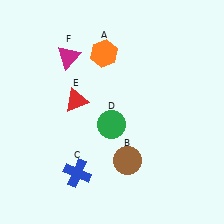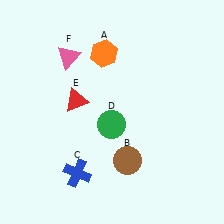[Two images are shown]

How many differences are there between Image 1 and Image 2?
There is 1 difference between the two images.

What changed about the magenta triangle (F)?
In Image 1, F is magenta. In Image 2, it changed to pink.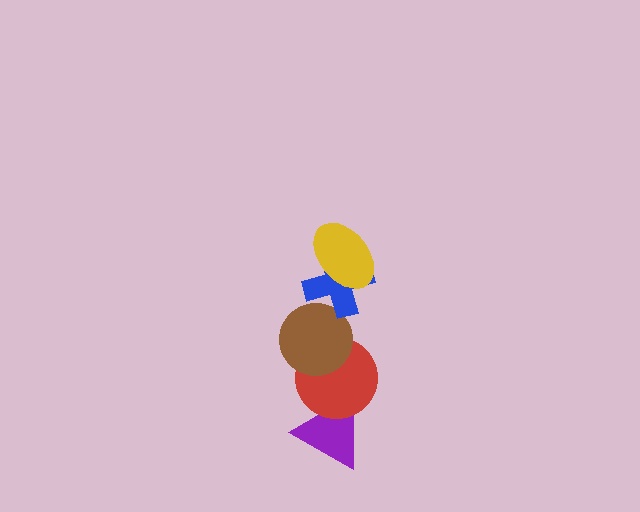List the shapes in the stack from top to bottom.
From top to bottom: the yellow ellipse, the blue cross, the brown circle, the red circle, the purple triangle.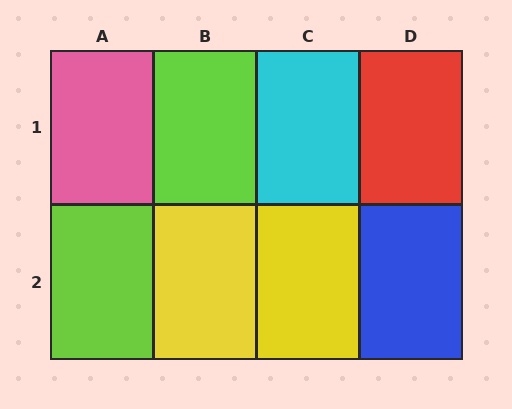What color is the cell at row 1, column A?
Pink.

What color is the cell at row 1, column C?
Cyan.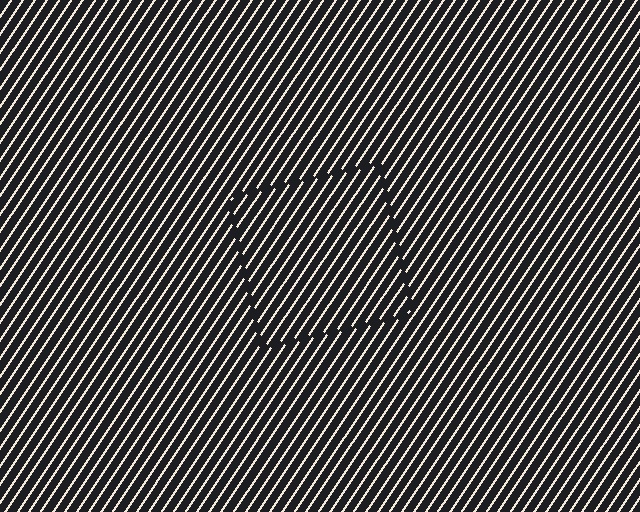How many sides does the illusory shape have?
4 sides — the line-ends trace a square.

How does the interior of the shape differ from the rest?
The interior of the shape contains the same grating, shifted by half a period — the contour is defined by the phase discontinuity where line-ends from the inner and outer gratings abut.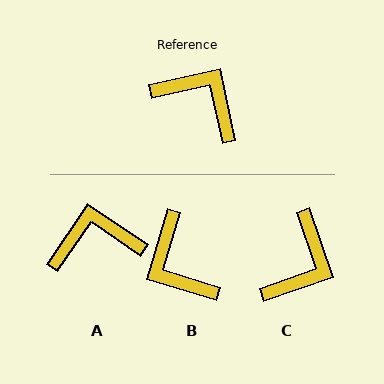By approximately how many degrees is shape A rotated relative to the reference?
Approximately 43 degrees counter-clockwise.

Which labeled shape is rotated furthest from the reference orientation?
B, about 151 degrees away.